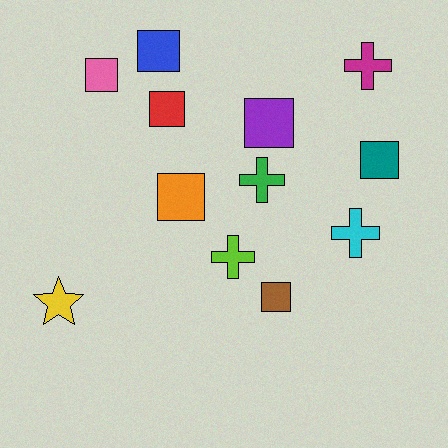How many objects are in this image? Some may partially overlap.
There are 12 objects.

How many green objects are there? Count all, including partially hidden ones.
There is 1 green object.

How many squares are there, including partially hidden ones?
There are 7 squares.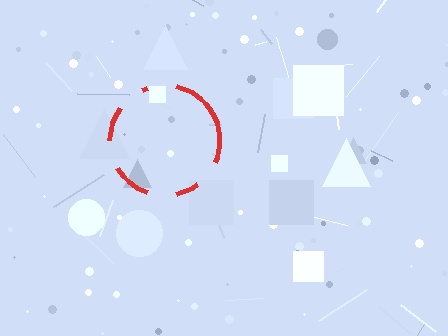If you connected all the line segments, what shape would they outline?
They would outline a circle.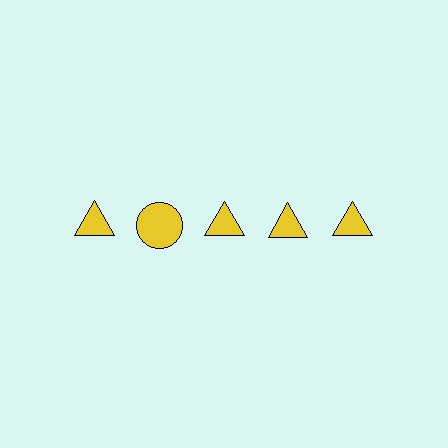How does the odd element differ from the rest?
It has a different shape: circle instead of triangle.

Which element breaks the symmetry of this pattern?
The yellow circle in the top row, second from left column breaks the symmetry. All other shapes are yellow triangles.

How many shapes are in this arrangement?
There are 5 shapes arranged in a grid pattern.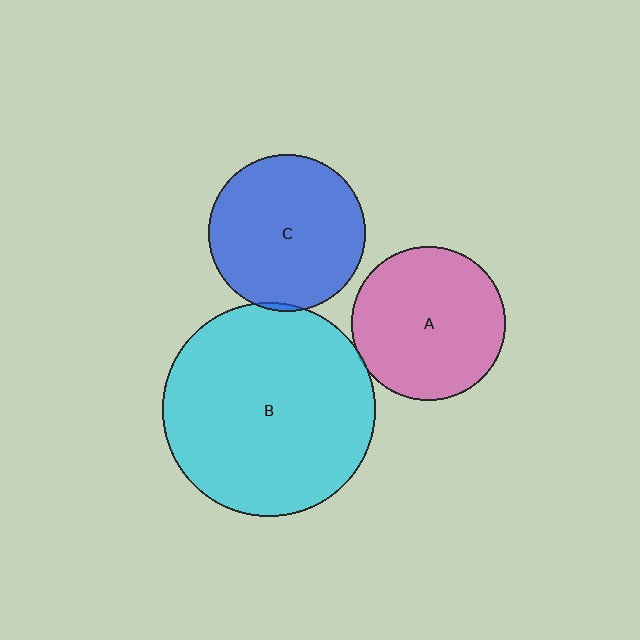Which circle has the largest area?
Circle B (cyan).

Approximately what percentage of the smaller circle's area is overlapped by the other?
Approximately 5%.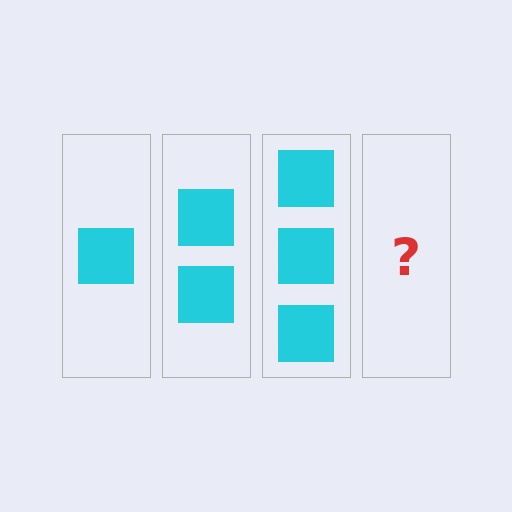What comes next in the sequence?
The next element should be 4 squares.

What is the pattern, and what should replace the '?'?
The pattern is that each step adds one more square. The '?' should be 4 squares.